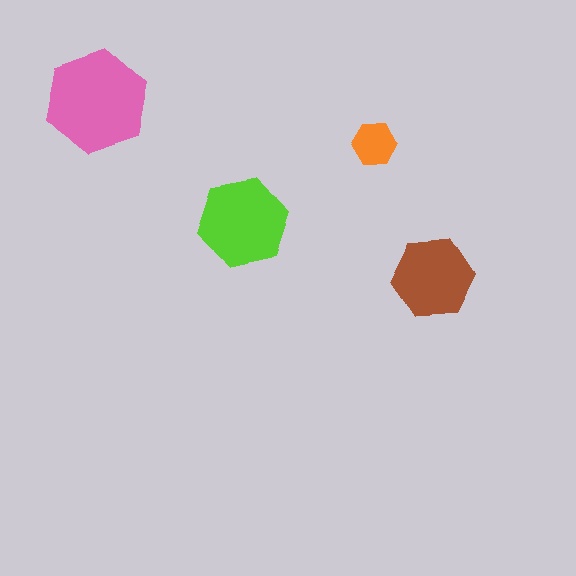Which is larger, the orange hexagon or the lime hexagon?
The lime one.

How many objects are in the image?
There are 4 objects in the image.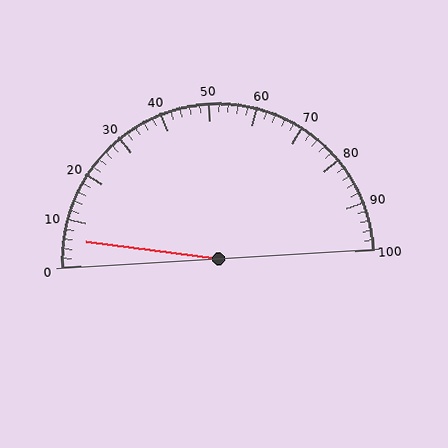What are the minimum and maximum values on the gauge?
The gauge ranges from 0 to 100.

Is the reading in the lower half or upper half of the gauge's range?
The reading is in the lower half of the range (0 to 100).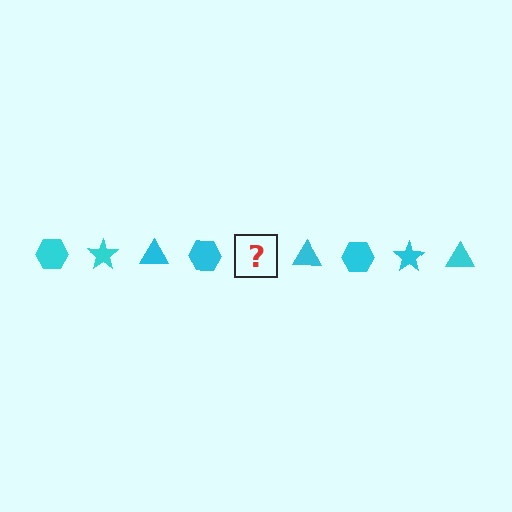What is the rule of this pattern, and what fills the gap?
The rule is that the pattern cycles through hexagon, star, triangle shapes in cyan. The gap should be filled with a cyan star.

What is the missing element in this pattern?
The missing element is a cyan star.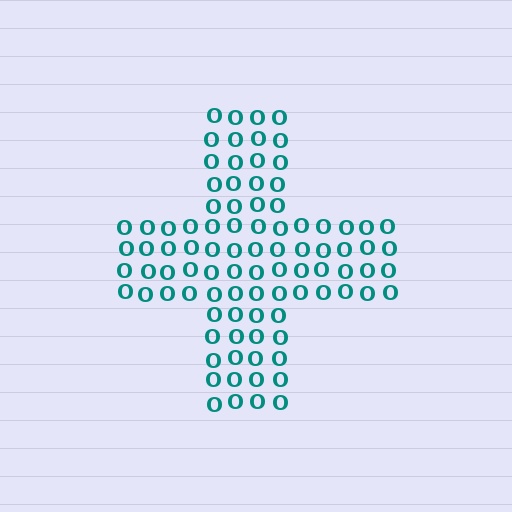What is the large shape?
The large shape is a cross.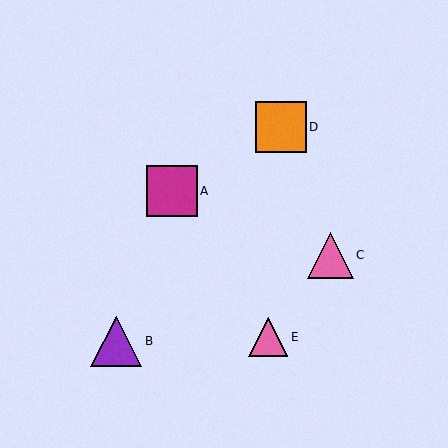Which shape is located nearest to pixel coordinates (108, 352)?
The purple triangle (labeled B) at (116, 341) is nearest to that location.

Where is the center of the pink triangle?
The center of the pink triangle is at (268, 337).